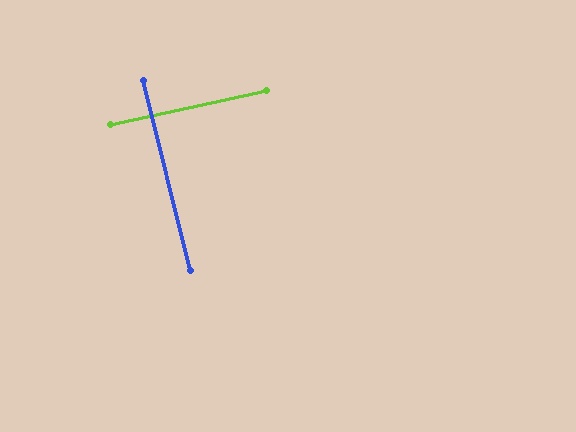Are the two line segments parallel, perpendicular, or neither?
Perpendicular — they meet at approximately 89°.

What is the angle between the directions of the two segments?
Approximately 89 degrees.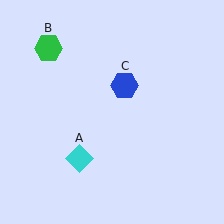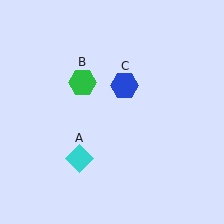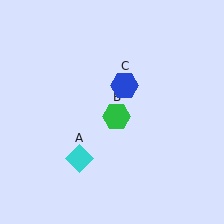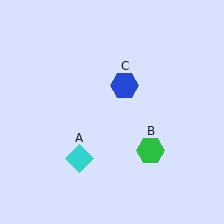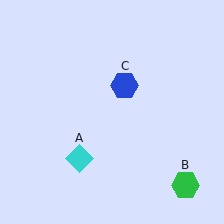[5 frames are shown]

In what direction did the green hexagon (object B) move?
The green hexagon (object B) moved down and to the right.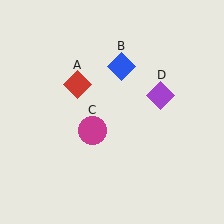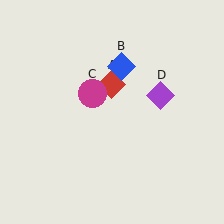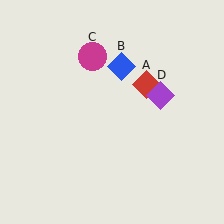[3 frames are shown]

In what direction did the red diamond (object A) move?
The red diamond (object A) moved right.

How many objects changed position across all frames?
2 objects changed position: red diamond (object A), magenta circle (object C).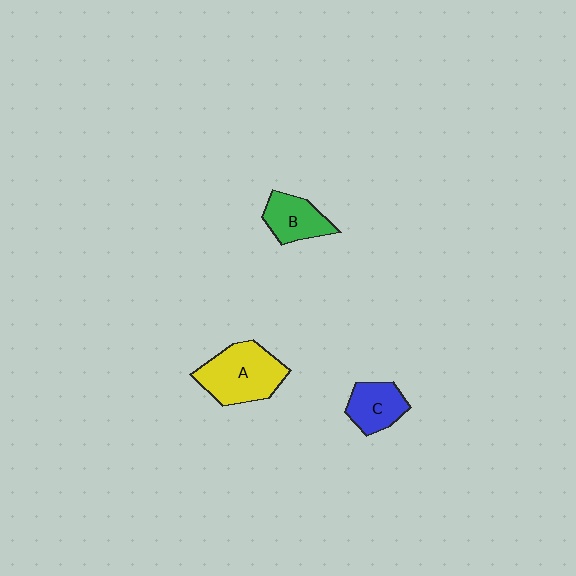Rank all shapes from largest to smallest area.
From largest to smallest: A (yellow), B (green), C (blue).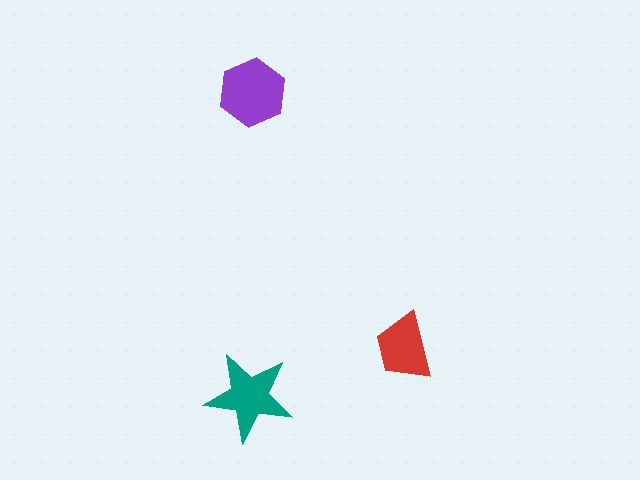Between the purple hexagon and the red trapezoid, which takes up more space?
The purple hexagon.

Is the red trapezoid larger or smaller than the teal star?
Smaller.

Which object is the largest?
The purple hexagon.